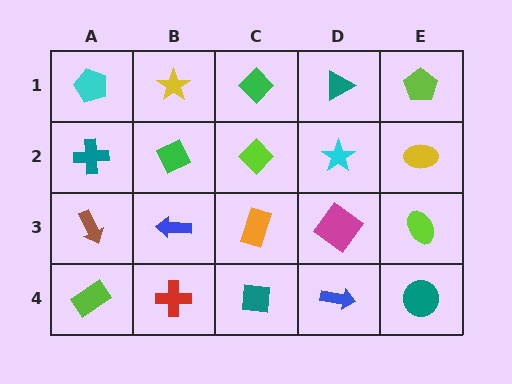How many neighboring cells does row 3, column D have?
4.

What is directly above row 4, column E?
A lime ellipse.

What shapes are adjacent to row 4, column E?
A lime ellipse (row 3, column E), a blue arrow (row 4, column D).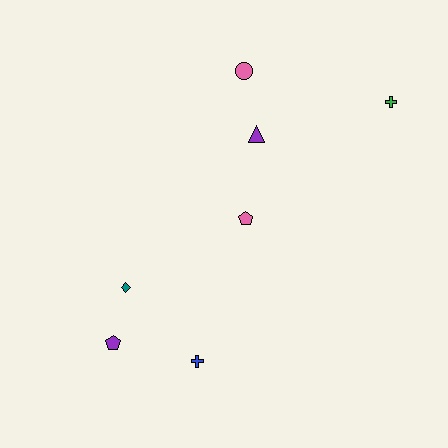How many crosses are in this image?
There are 2 crosses.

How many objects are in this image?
There are 7 objects.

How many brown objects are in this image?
There are no brown objects.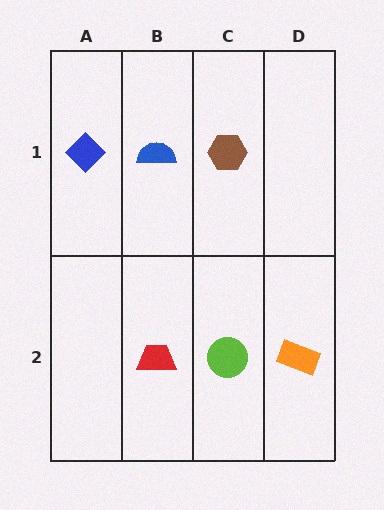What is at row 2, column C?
A lime circle.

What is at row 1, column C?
A brown hexagon.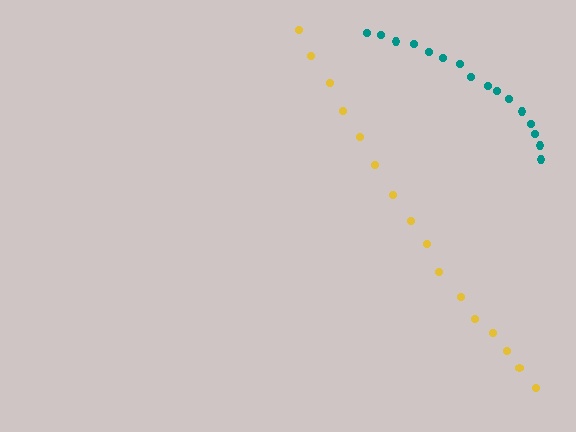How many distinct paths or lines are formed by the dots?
There are 2 distinct paths.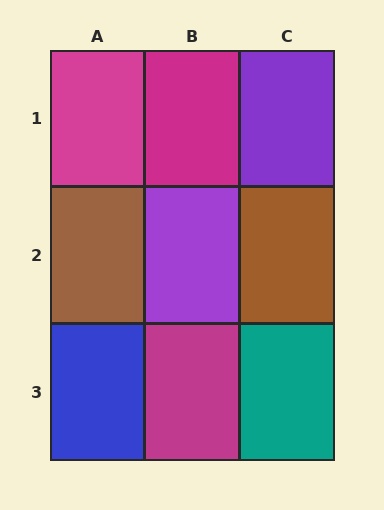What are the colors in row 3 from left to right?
Blue, magenta, teal.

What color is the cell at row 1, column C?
Purple.